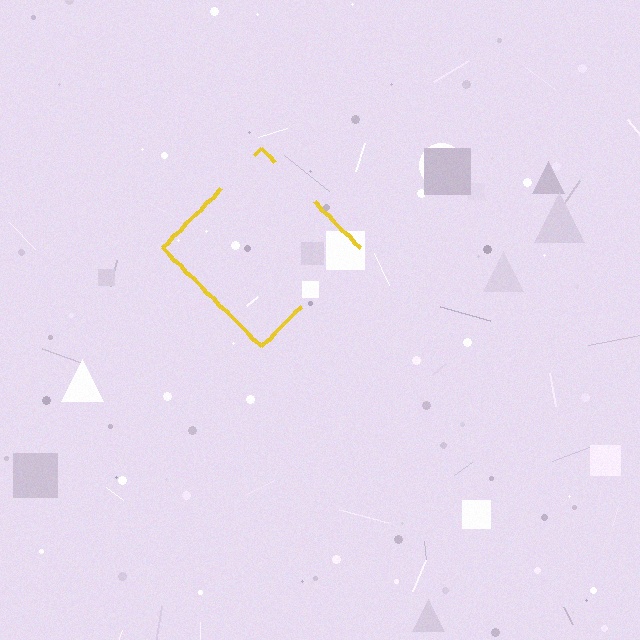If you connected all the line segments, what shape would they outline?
They would outline a diamond.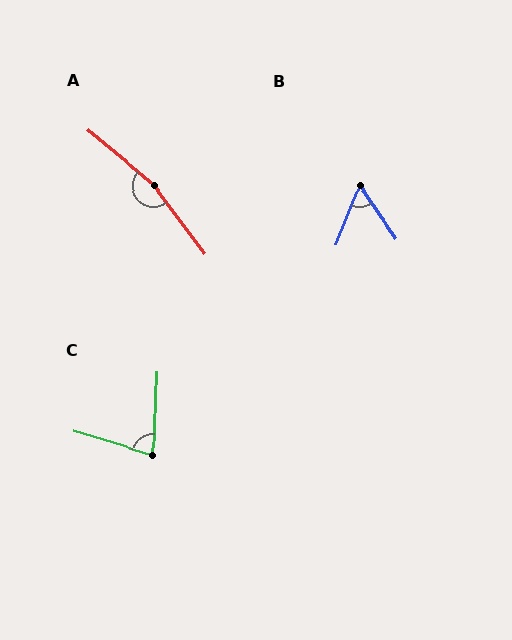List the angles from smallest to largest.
B (57°), C (76°), A (166°).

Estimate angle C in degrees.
Approximately 76 degrees.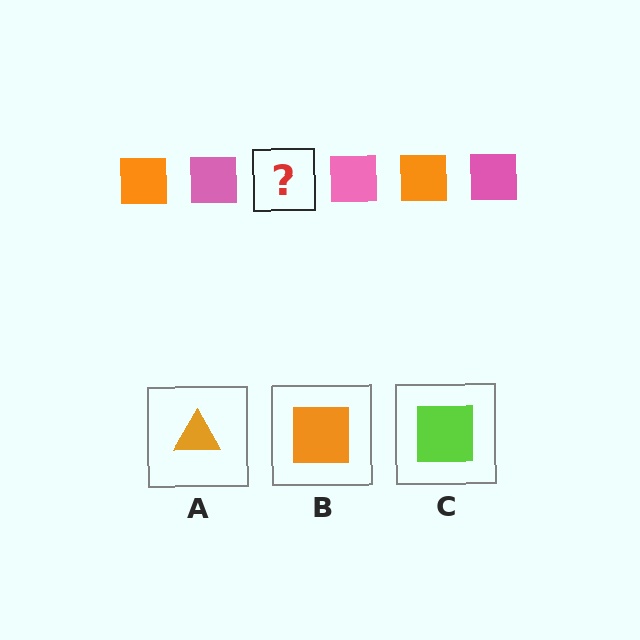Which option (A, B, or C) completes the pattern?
B.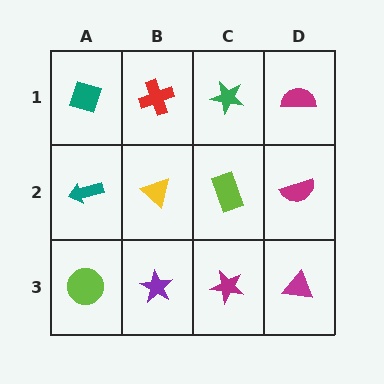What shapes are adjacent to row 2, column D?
A magenta semicircle (row 1, column D), a magenta triangle (row 3, column D), a lime rectangle (row 2, column C).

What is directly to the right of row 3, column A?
A purple star.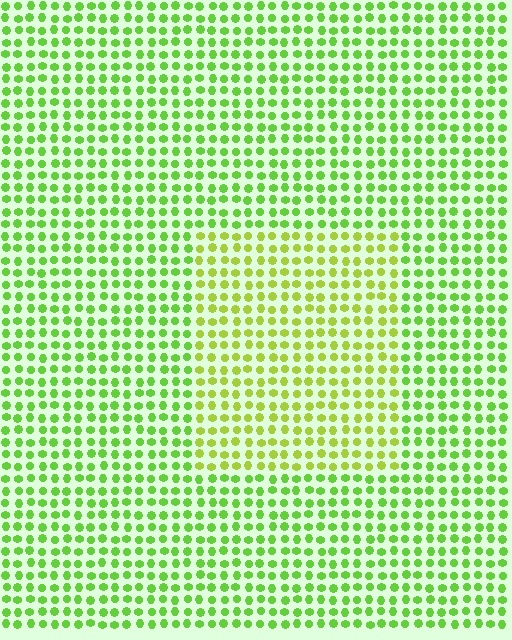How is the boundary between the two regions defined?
The boundary is defined purely by a slight shift in hue (about 27 degrees). Spacing, size, and orientation are identical on both sides.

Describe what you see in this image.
The image is filled with small lime elements in a uniform arrangement. A rectangle-shaped region is visible where the elements are tinted to a slightly different hue, forming a subtle color boundary.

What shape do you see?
I see a rectangle.